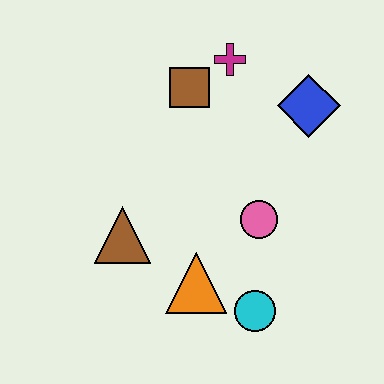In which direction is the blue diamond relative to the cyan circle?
The blue diamond is above the cyan circle.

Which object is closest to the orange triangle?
The cyan circle is closest to the orange triangle.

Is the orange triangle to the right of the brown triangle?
Yes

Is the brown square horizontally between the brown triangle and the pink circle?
Yes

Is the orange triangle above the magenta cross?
No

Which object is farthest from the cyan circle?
The magenta cross is farthest from the cyan circle.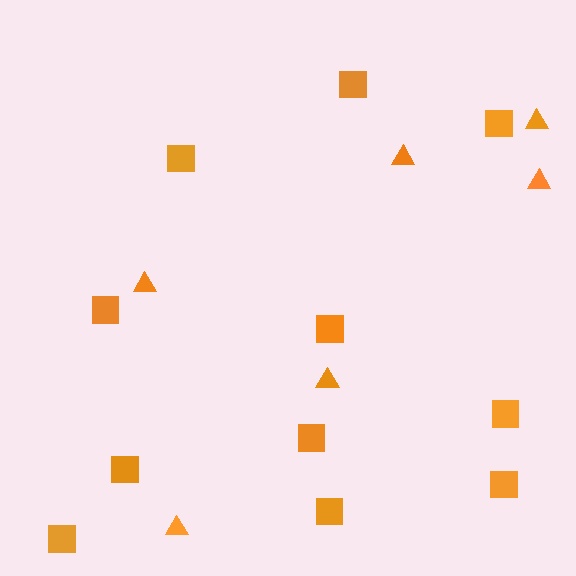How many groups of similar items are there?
There are 2 groups: one group of triangles (6) and one group of squares (11).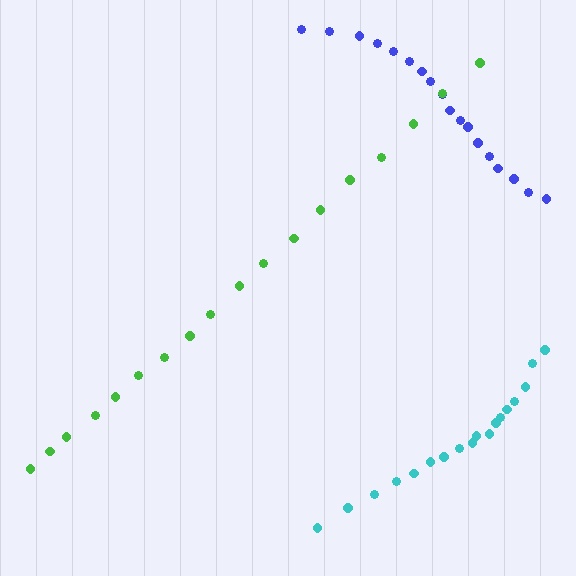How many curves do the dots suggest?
There are 3 distinct paths.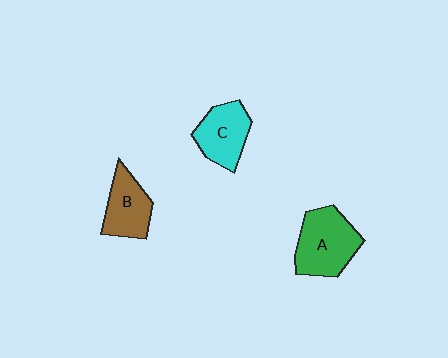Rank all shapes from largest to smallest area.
From largest to smallest: A (green), C (cyan), B (brown).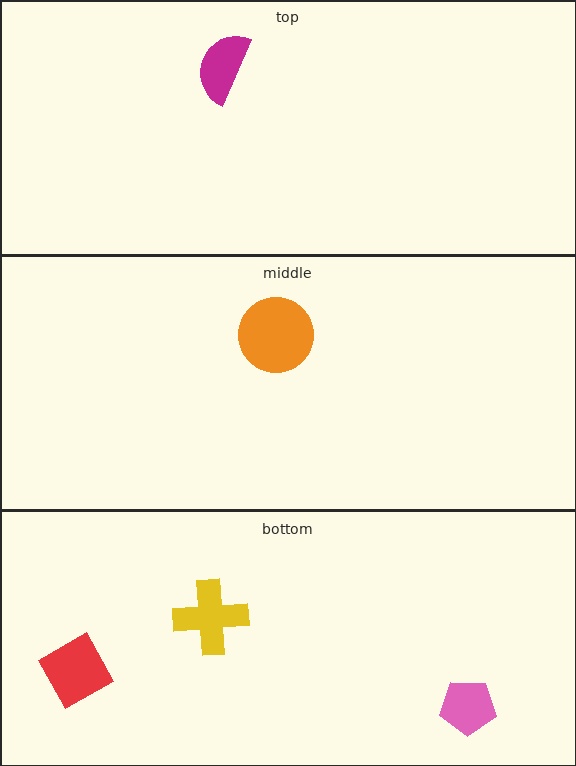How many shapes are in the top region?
1.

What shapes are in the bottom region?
The pink pentagon, the yellow cross, the red diamond.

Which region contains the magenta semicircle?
The top region.